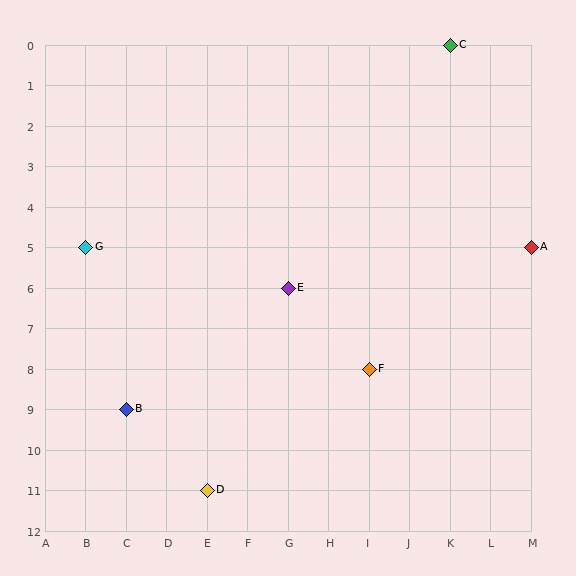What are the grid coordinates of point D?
Point D is at grid coordinates (E, 11).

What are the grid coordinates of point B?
Point B is at grid coordinates (C, 9).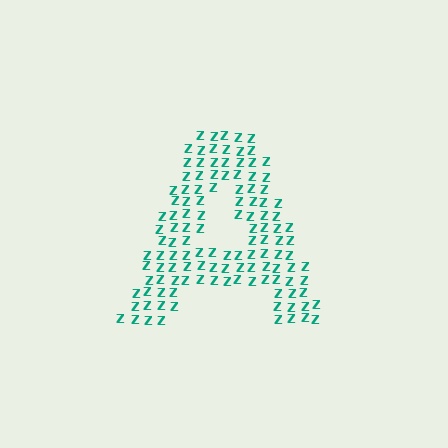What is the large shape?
The large shape is the letter A.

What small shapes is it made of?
It is made of small letter Z's.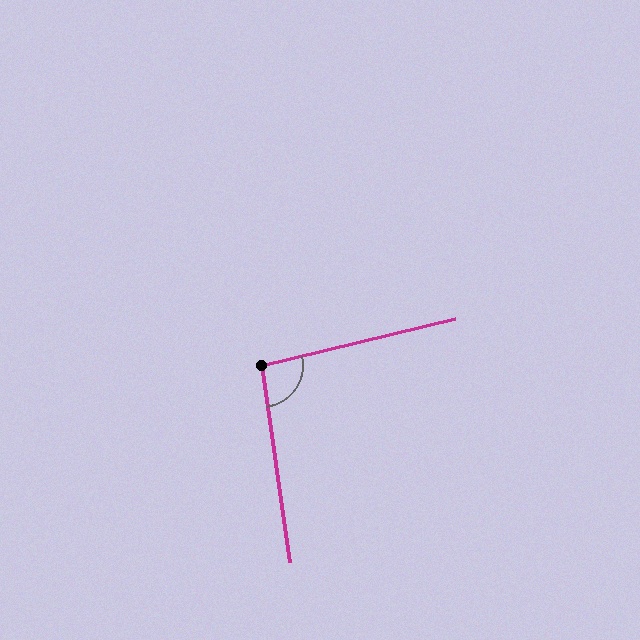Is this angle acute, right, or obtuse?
It is obtuse.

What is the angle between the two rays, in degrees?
Approximately 96 degrees.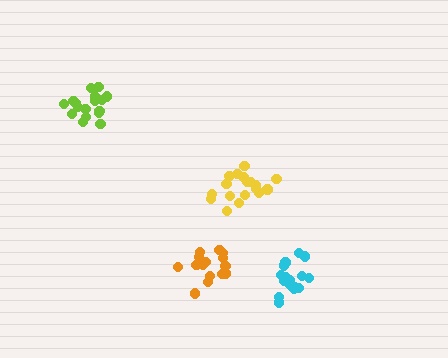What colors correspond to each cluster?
The clusters are colored: cyan, lime, yellow, orange.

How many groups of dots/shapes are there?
There are 4 groups.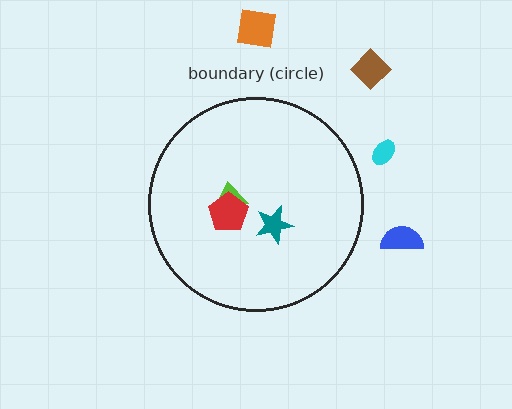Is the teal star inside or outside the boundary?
Inside.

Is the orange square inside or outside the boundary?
Outside.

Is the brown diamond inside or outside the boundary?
Outside.